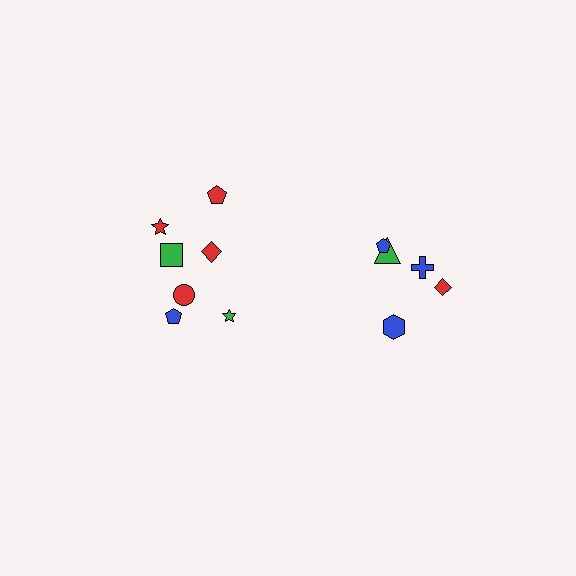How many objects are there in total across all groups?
There are 12 objects.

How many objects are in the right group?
There are 5 objects.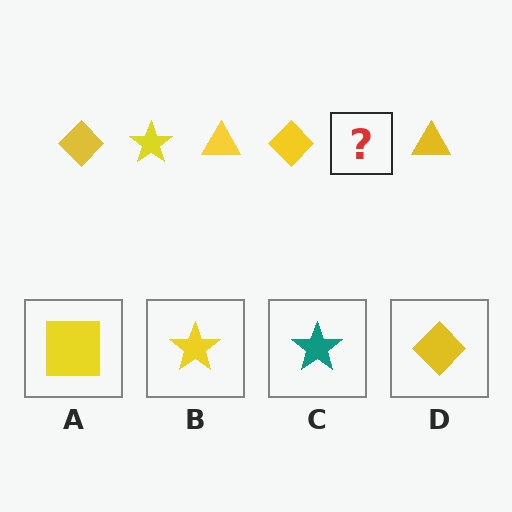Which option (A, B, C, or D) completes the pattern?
B.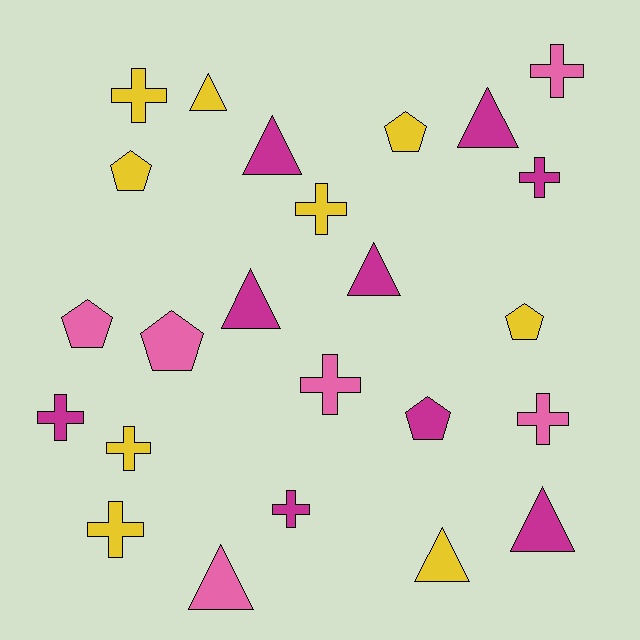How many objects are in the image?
There are 24 objects.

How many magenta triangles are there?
There are 5 magenta triangles.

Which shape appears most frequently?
Cross, with 10 objects.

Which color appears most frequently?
Magenta, with 9 objects.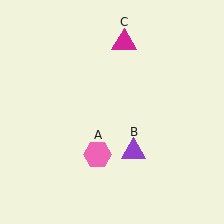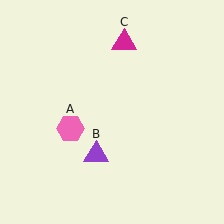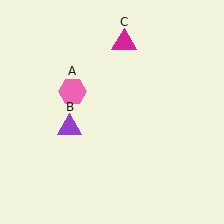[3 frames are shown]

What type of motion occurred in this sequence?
The pink hexagon (object A), purple triangle (object B) rotated clockwise around the center of the scene.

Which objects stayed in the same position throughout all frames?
Magenta triangle (object C) remained stationary.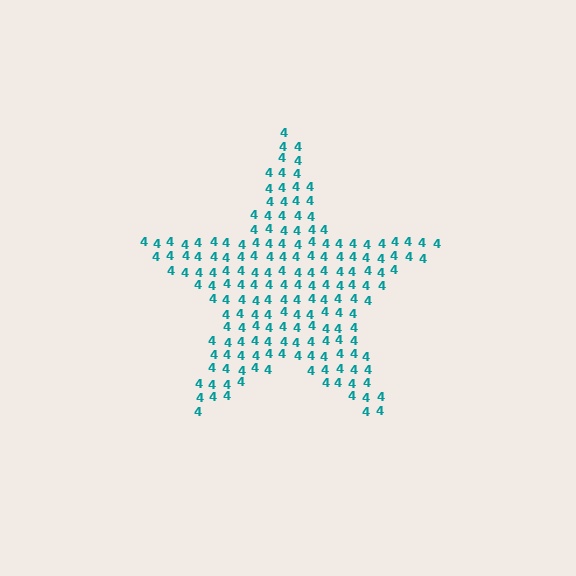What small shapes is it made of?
It is made of small digit 4's.